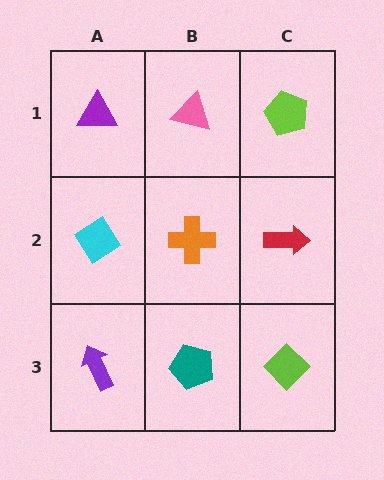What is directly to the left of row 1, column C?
A pink triangle.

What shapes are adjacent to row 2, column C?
A lime pentagon (row 1, column C), a lime diamond (row 3, column C), an orange cross (row 2, column B).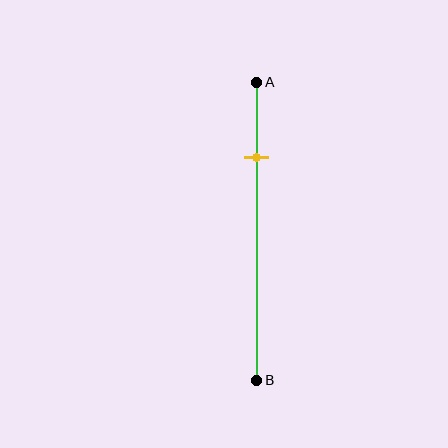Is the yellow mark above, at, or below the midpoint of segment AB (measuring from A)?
The yellow mark is above the midpoint of segment AB.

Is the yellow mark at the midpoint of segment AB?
No, the mark is at about 25% from A, not at the 50% midpoint.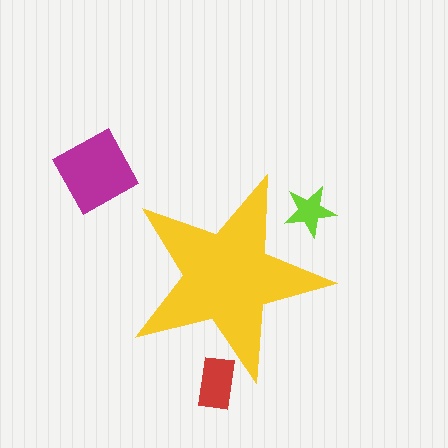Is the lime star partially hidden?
Yes, the lime star is partially hidden behind the yellow star.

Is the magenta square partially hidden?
No, the magenta square is fully visible.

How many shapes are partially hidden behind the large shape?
2 shapes are partially hidden.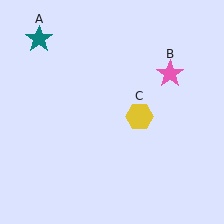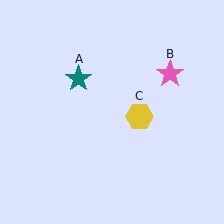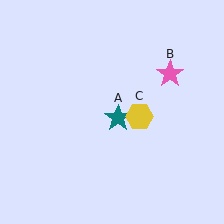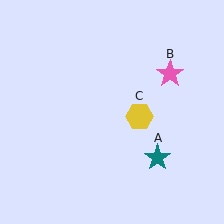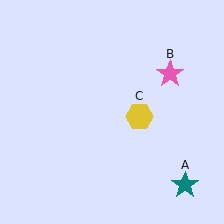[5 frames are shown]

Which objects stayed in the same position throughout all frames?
Pink star (object B) and yellow hexagon (object C) remained stationary.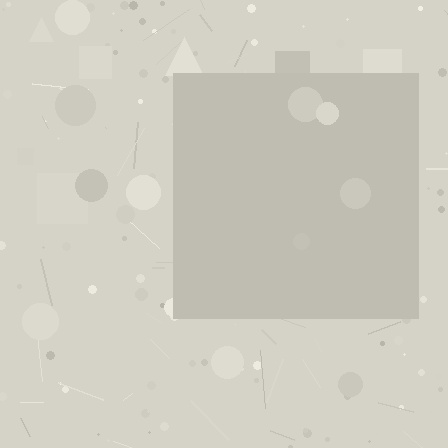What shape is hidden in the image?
A square is hidden in the image.